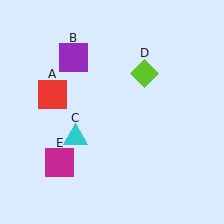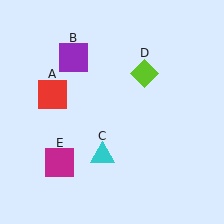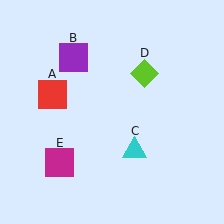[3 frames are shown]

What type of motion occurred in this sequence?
The cyan triangle (object C) rotated counterclockwise around the center of the scene.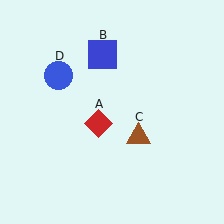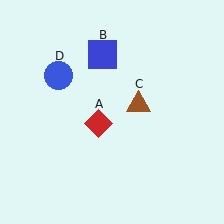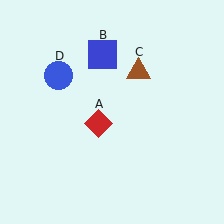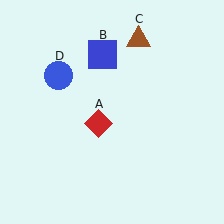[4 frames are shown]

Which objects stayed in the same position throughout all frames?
Red diamond (object A) and blue square (object B) and blue circle (object D) remained stationary.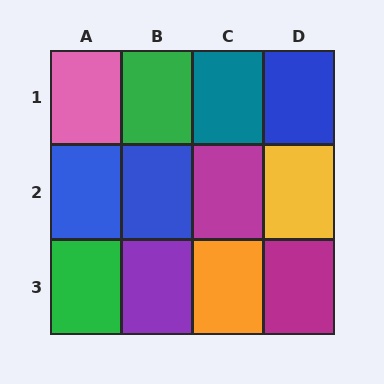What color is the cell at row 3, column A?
Green.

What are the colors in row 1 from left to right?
Pink, green, teal, blue.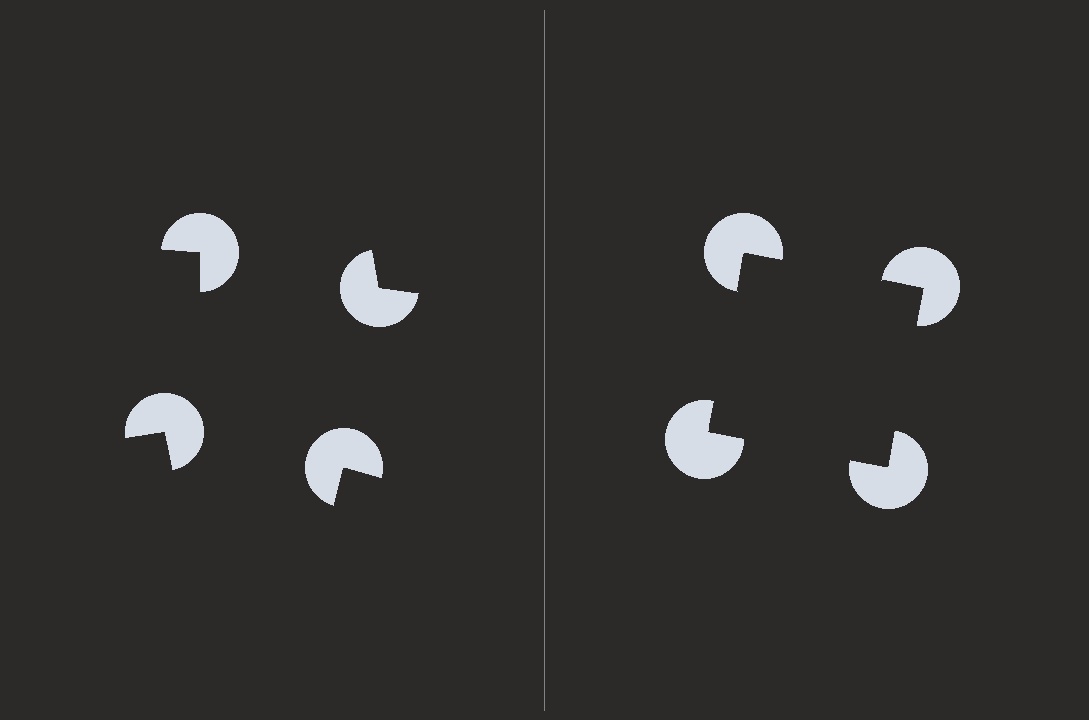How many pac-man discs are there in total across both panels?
8 — 4 on each side.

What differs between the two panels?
The pac-man discs are positioned identically on both sides; only the wedge orientations differ. On the right they align to a square; on the left they are misaligned.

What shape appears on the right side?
An illusory square.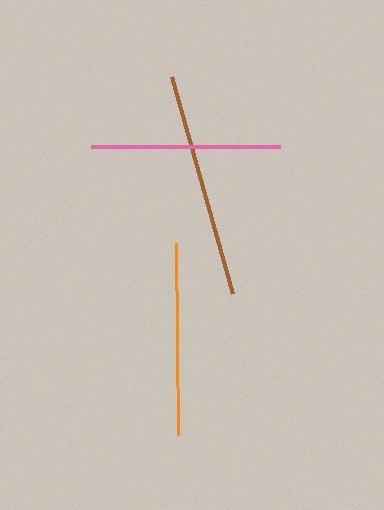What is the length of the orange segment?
The orange segment is approximately 192 pixels long.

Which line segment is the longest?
The brown line is the longest at approximately 225 pixels.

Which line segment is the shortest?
The pink line is the shortest at approximately 189 pixels.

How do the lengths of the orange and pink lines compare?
The orange and pink lines are approximately the same length.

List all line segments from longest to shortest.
From longest to shortest: brown, orange, pink.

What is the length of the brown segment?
The brown segment is approximately 225 pixels long.